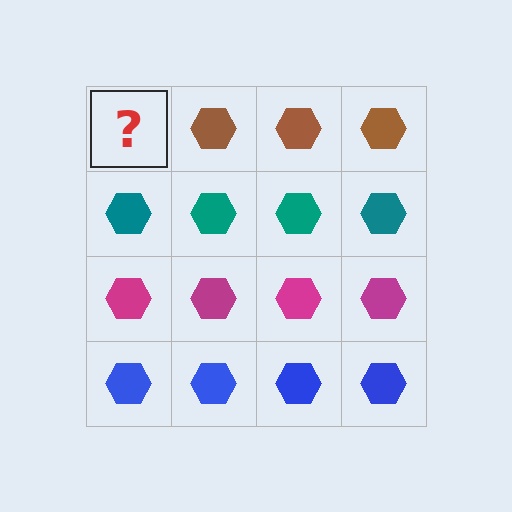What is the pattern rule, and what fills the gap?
The rule is that each row has a consistent color. The gap should be filled with a brown hexagon.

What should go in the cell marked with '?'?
The missing cell should contain a brown hexagon.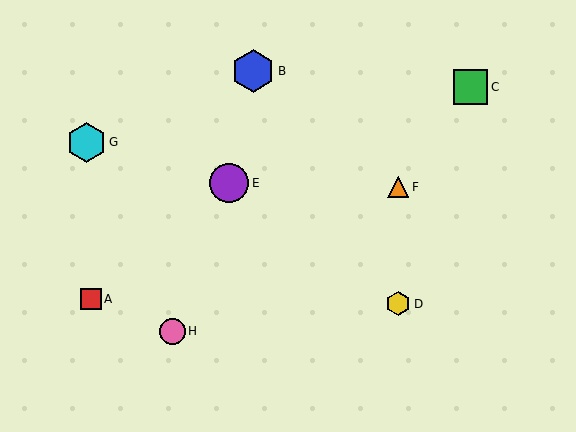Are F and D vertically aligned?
Yes, both are at x≈398.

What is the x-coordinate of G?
Object G is at x≈86.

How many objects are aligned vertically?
2 objects (D, F) are aligned vertically.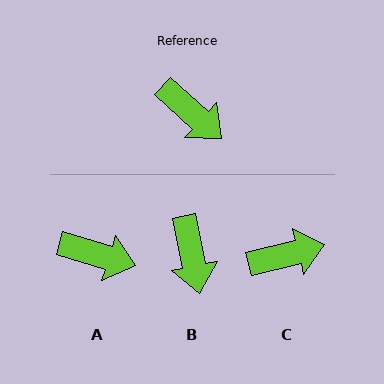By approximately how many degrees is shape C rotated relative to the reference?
Approximately 56 degrees counter-clockwise.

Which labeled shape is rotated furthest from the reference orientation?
C, about 56 degrees away.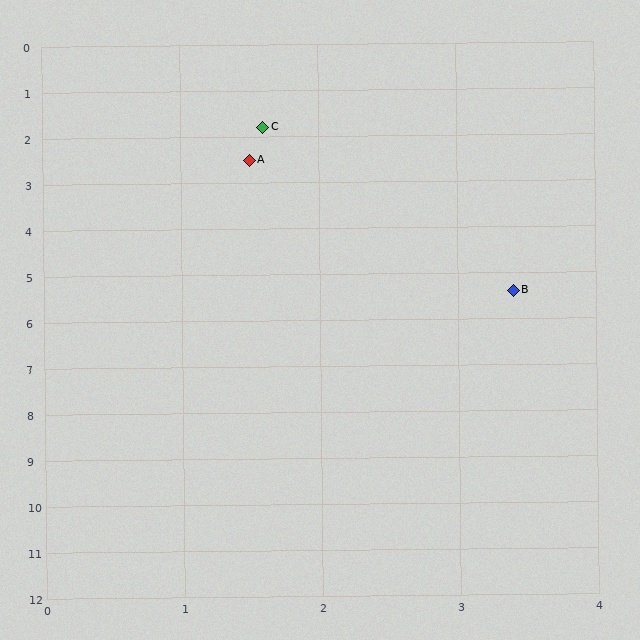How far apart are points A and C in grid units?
Points A and C are about 0.7 grid units apart.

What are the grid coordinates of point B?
Point B is at approximately (3.4, 5.4).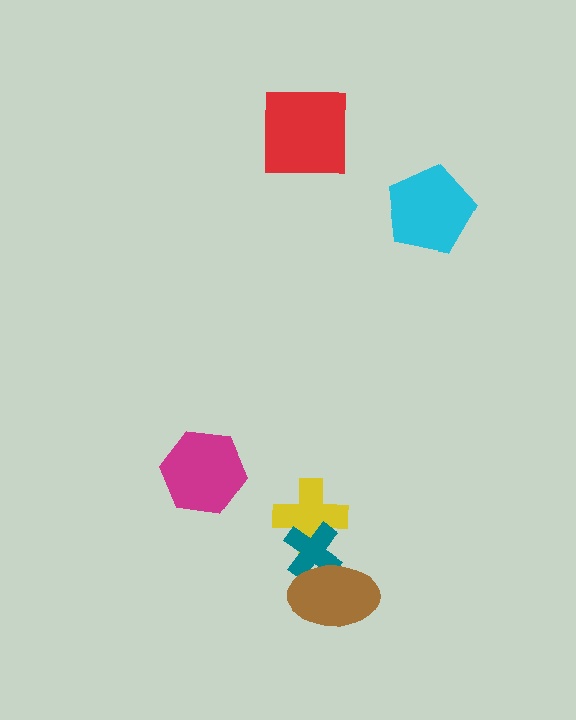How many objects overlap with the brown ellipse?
1 object overlaps with the brown ellipse.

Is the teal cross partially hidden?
Yes, it is partially covered by another shape.